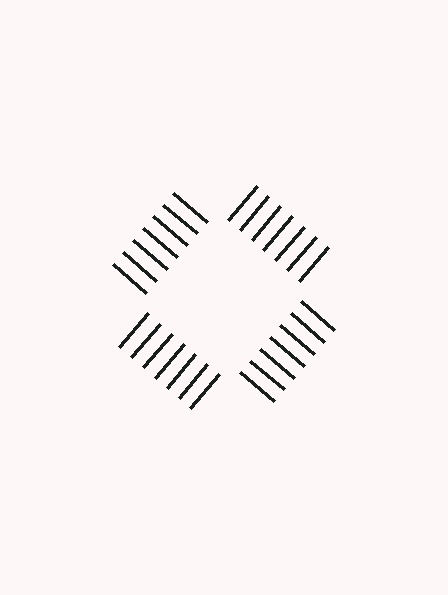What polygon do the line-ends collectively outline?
An illusory square — the line segments terminate on its edges but no continuous stroke is drawn.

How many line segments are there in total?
28 — 7 along each of the 4 edges.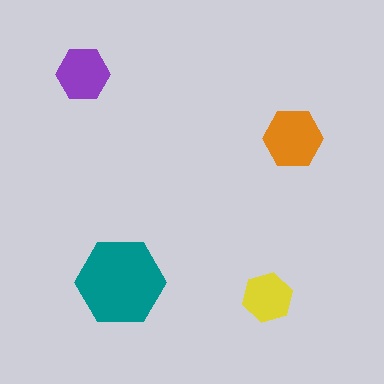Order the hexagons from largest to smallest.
the teal one, the orange one, the purple one, the yellow one.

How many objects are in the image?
There are 4 objects in the image.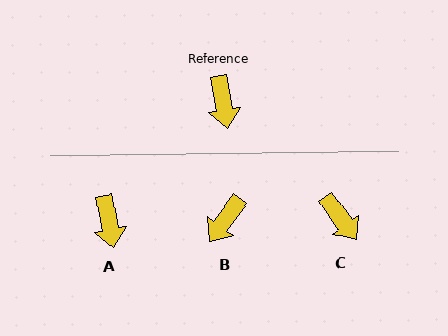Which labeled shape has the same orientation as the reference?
A.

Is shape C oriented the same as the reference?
No, it is off by about 25 degrees.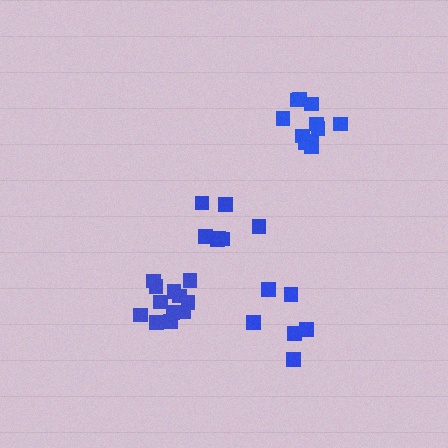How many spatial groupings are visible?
There are 4 spatial groupings.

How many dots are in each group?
Group 1: 11 dots, Group 2: 12 dots, Group 3: 7 dots, Group 4: 6 dots (36 total).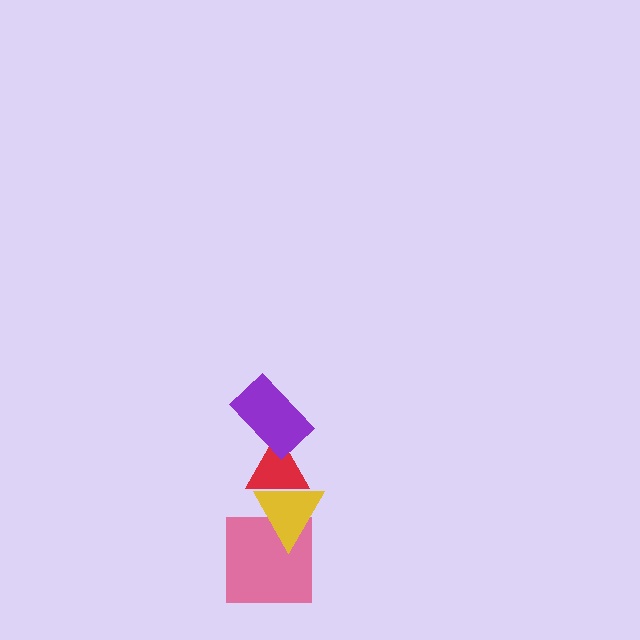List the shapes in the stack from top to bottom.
From top to bottom: the purple rectangle, the red triangle, the yellow triangle, the pink square.